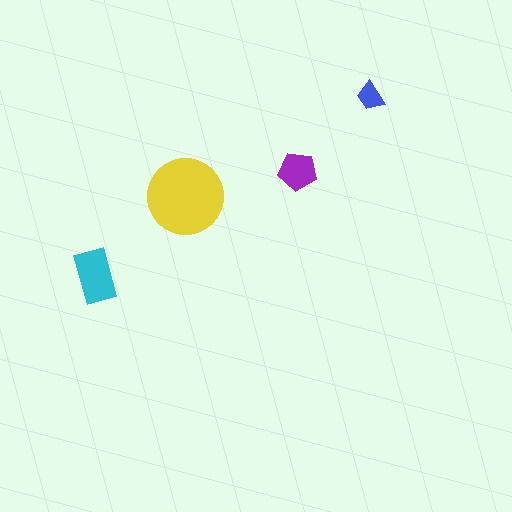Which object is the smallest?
The blue trapezoid.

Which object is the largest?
The yellow circle.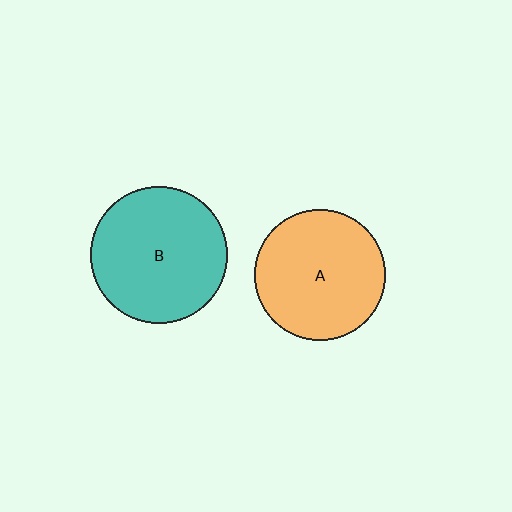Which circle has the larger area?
Circle B (teal).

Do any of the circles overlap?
No, none of the circles overlap.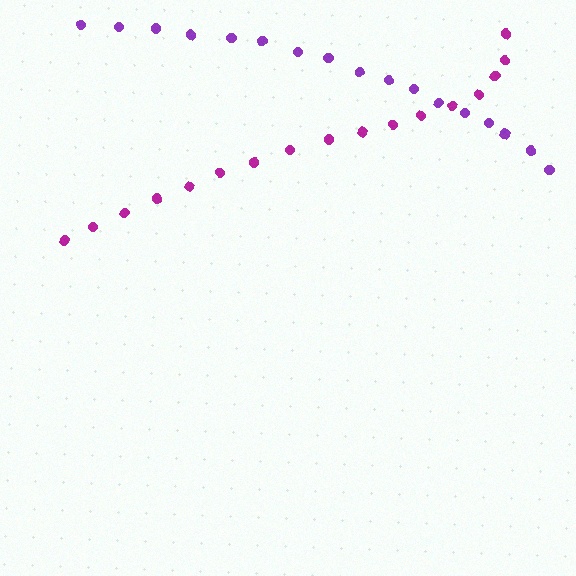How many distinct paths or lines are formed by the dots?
There are 2 distinct paths.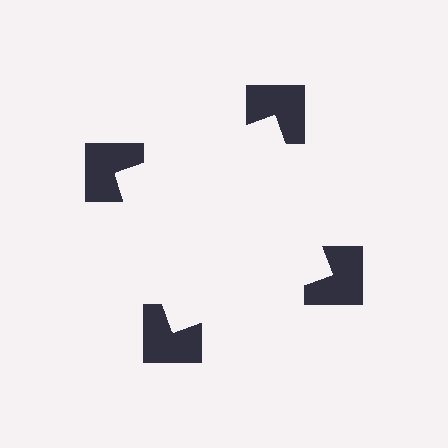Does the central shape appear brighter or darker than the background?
It typically appears slightly brighter than the background, even though no actual brightness change is drawn.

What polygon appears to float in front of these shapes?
An illusory square — its edges are inferred from the aligned wedge cuts in the notched squares, not physically drawn.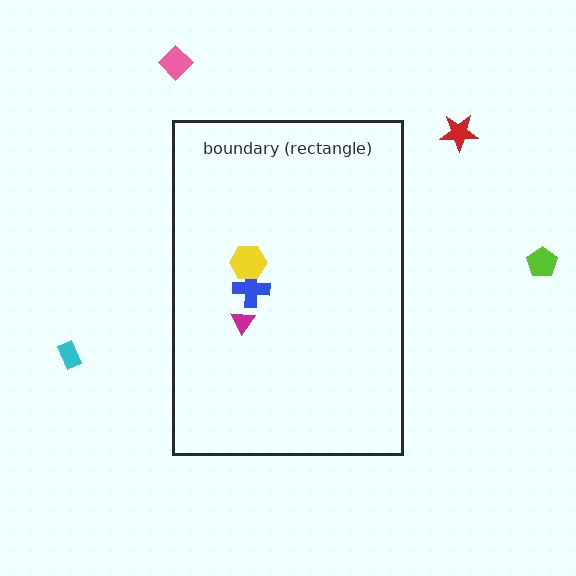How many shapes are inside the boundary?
3 inside, 4 outside.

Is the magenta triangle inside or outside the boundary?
Inside.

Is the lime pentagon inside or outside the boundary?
Outside.